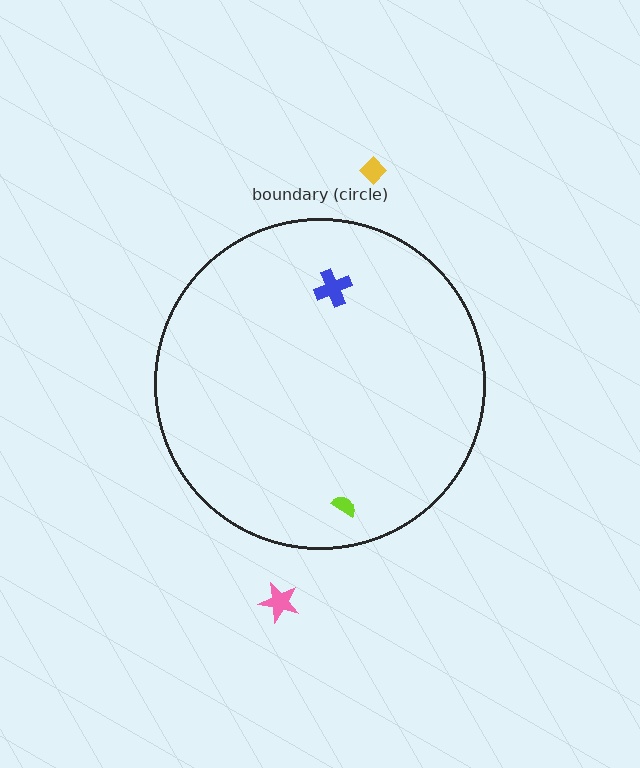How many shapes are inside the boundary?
2 inside, 2 outside.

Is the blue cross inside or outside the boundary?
Inside.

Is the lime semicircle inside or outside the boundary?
Inside.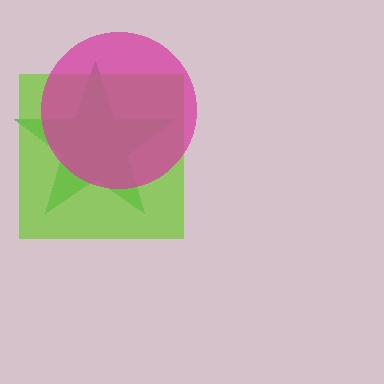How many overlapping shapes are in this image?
There are 3 overlapping shapes in the image.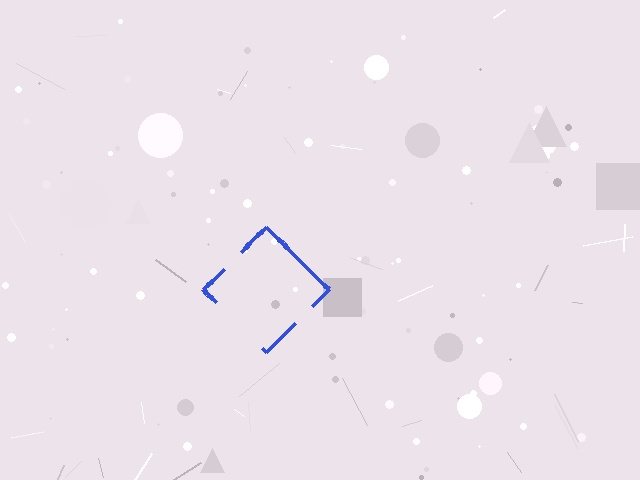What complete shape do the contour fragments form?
The contour fragments form a diamond.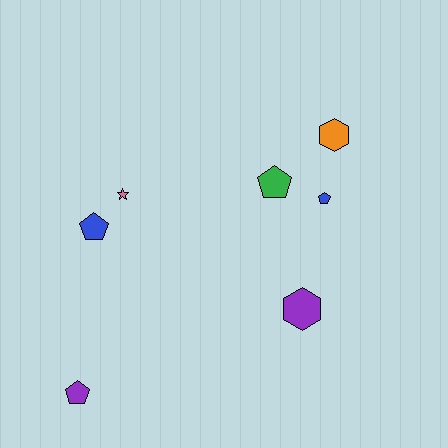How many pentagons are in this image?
There are 4 pentagons.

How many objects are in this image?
There are 7 objects.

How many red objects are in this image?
There are no red objects.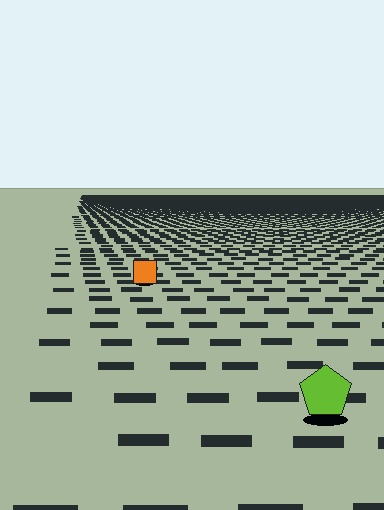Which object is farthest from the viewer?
The orange square is farthest from the viewer. It appears smaller and the ground texture around it is denser.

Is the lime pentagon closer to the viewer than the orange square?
Yes. The lime pentagon is closer — you can tell from the texture gradient: the ground texture is coarser near it.